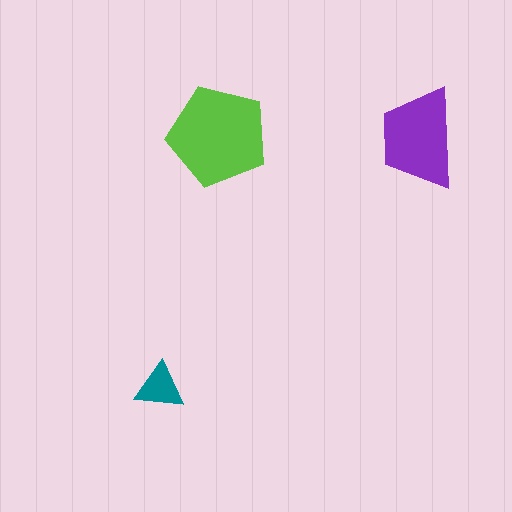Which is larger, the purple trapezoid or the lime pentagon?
The lime pentagon.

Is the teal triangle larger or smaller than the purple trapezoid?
Smaller.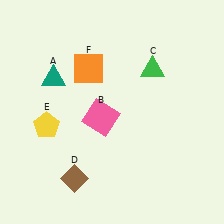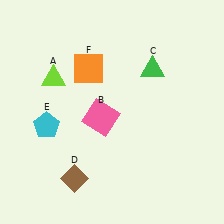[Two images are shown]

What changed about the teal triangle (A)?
In Image 1, A is teal. In Image 2, it changed to lime.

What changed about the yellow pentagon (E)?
In Image 1, E is yellow. In Image 2, it changed to cyan.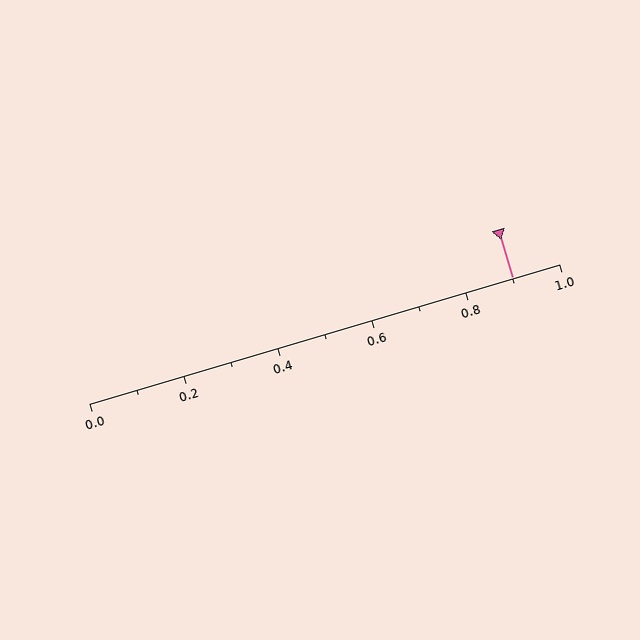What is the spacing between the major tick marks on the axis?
The major ticks are spaced 0.2 apart.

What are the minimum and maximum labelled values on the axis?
The axis runs from 0.0 to 1.0.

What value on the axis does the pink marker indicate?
The marker indicates approximately 0.9.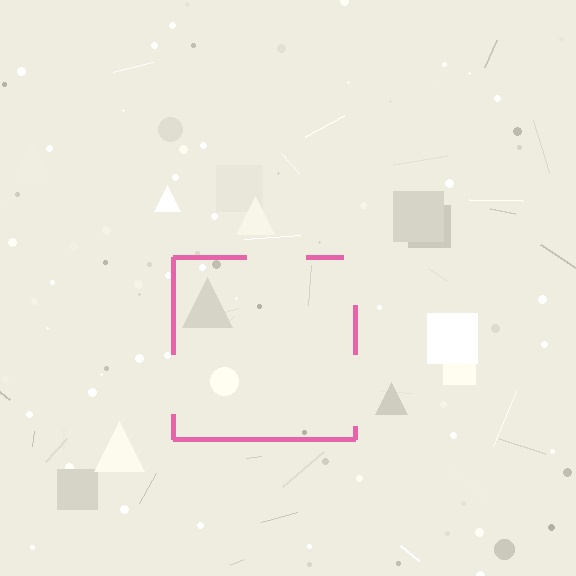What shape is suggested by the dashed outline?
The dashed outline suggests a square.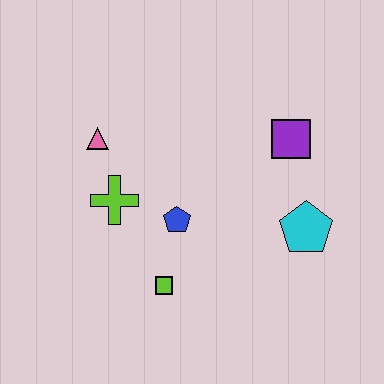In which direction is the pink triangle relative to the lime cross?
The pink triangle is above the lime cross.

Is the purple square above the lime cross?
Yes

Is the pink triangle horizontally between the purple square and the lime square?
No